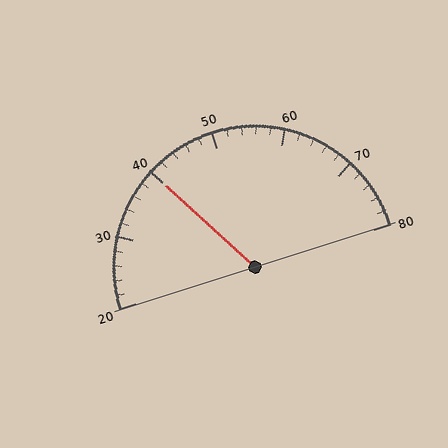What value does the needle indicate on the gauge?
The needle indicates approximately 40.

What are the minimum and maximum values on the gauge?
The gauge ranges from 20 to 80.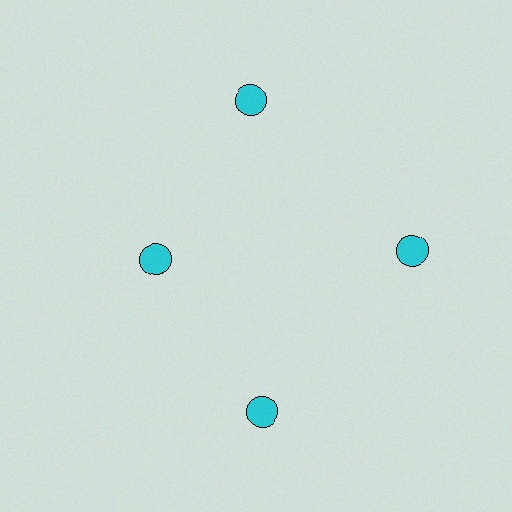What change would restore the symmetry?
The symmetry would be restored by moving it outward, back onto the ring so that all 4 circles sit at equal angles and equal distance from the center.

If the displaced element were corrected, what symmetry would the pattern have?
It would have 4-fold rotational symmetry — the pattern would map onto itself every 90 degrees.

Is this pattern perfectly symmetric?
No. The 4 cyan circles are arranged in a ring, but one element near the 9 o'clock position is pulled inward toward the center, breaking the 4-fold rotational symmetry.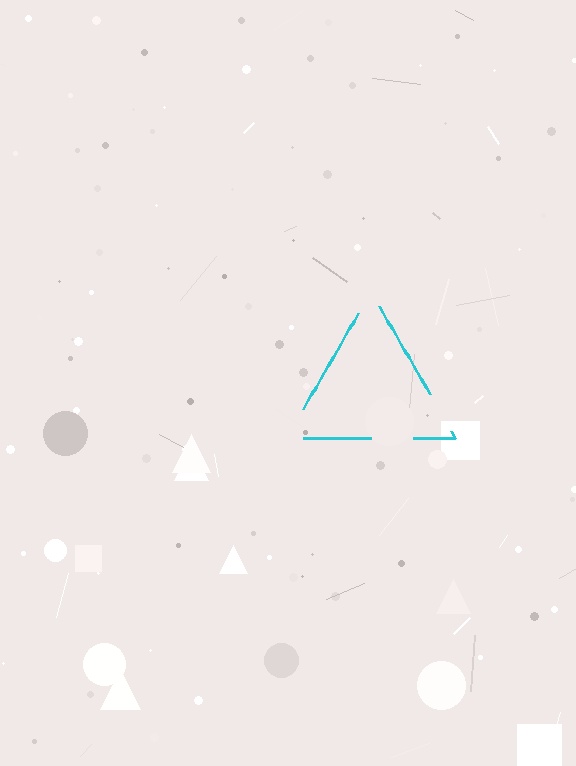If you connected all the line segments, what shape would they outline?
They would outline a triangle.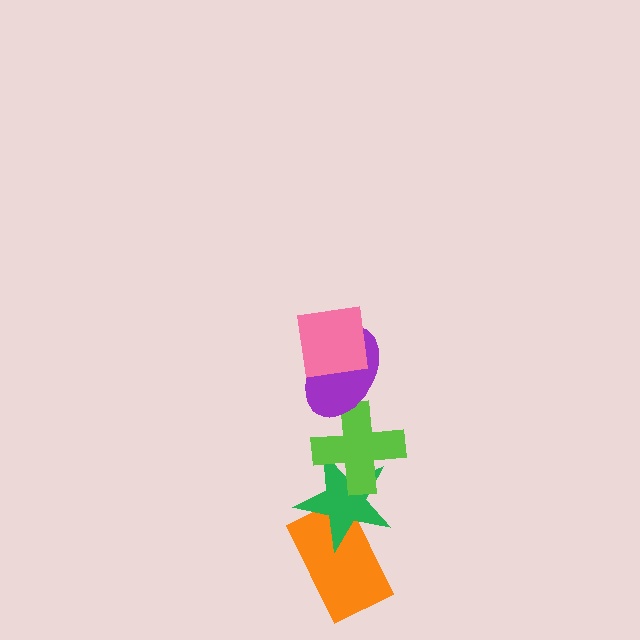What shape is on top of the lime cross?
The purple ellipse is on top of the lime cross.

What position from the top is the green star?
The green star is 4th from the top.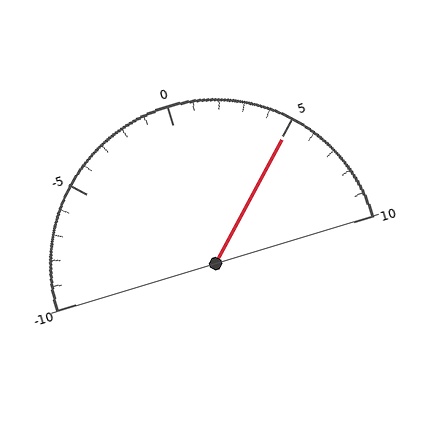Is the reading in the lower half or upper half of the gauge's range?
The reading is in the upper half of the range (-10 to 10).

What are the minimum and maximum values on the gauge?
The gauge ranges from -10 to 10.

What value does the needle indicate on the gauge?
The needle indicates approximately 5.